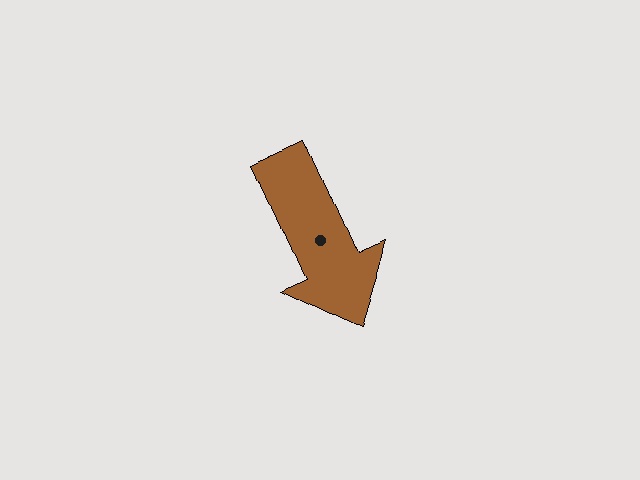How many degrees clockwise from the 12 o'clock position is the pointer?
Approximately 156 degrees.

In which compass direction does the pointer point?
Southeast.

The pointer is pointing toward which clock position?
Roughly 5 o'clock.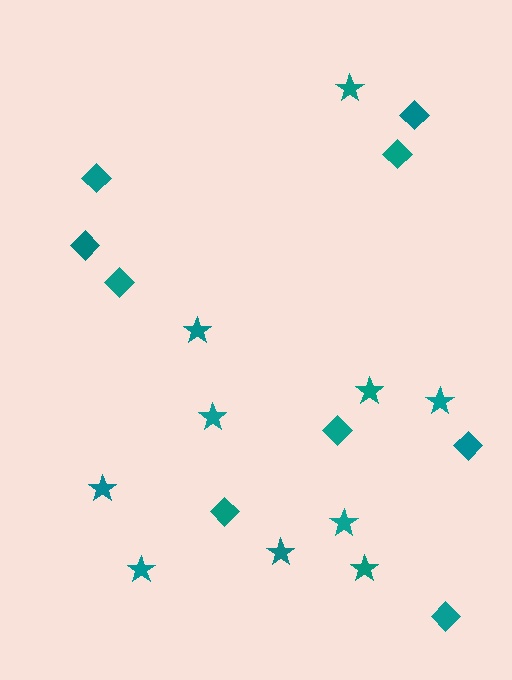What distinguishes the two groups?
There are 2 groups: one group of stars (10) and one group of diamonds (9).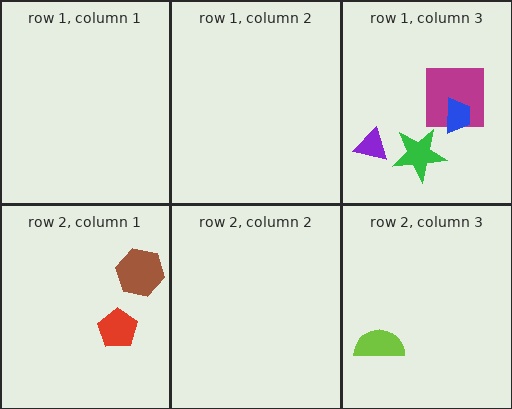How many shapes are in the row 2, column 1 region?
2.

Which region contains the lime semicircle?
The row 2, column 3 region.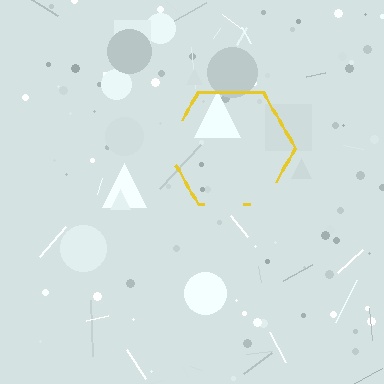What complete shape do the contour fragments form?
The contour fragments form a hexagon.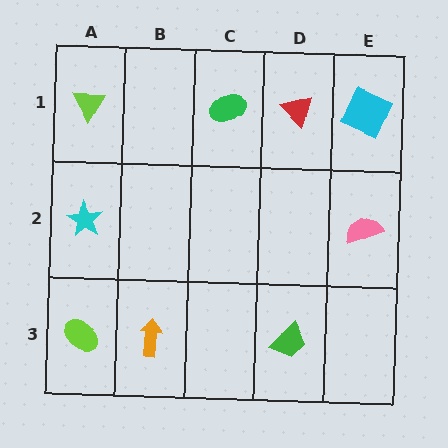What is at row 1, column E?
A cyan square.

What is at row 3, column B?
An orange arrow.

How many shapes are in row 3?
3 shapes.